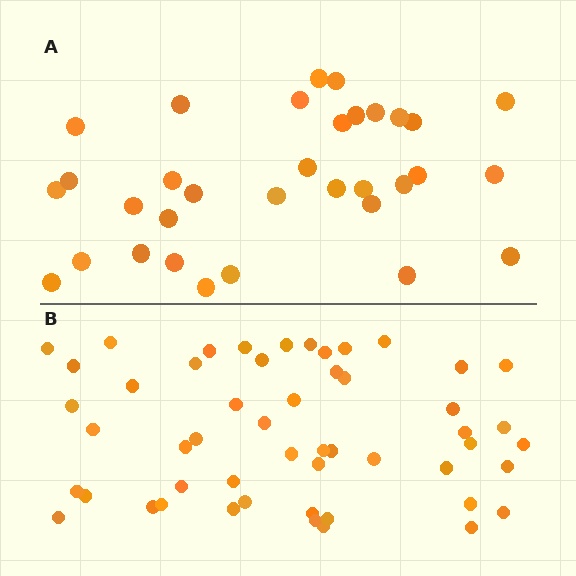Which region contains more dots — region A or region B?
Region B (the bottom region) has more dots.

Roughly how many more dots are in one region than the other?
Region B has approximately 20 more dots than region A.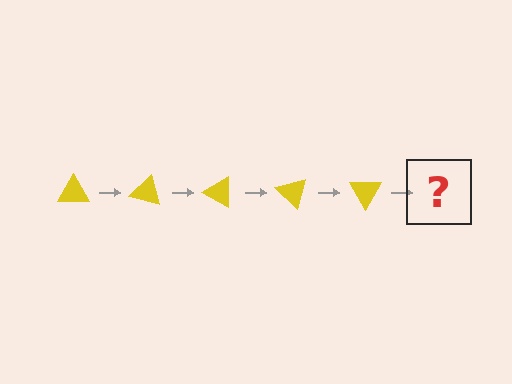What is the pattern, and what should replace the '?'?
The pattern is that the triangle rotates 15 degrees each step. The '?' should be a yellow triangle rotated 75 degrees.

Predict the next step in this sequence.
The next step is a yellow triangle rotated 75 degrees.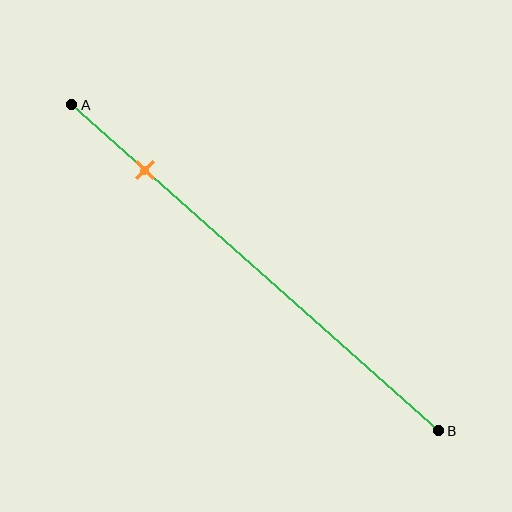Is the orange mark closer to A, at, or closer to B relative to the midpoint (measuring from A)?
The orange mark is closer to point A than the midpoint of segment AB.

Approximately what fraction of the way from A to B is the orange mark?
The orange mark is approximately 20% of the way from A to B.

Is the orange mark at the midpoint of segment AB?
No, the mark is at about 20% from A, not at the 50% midpoint.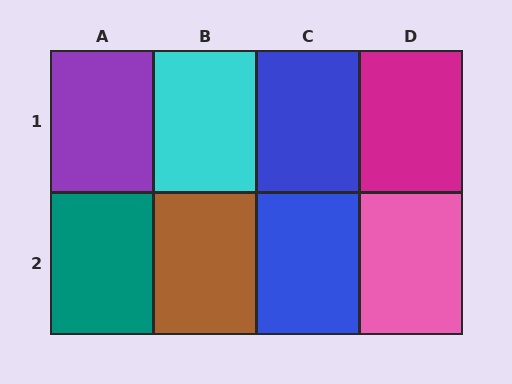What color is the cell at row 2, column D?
Pink.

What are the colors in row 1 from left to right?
Purple, cyan, blue, magenta.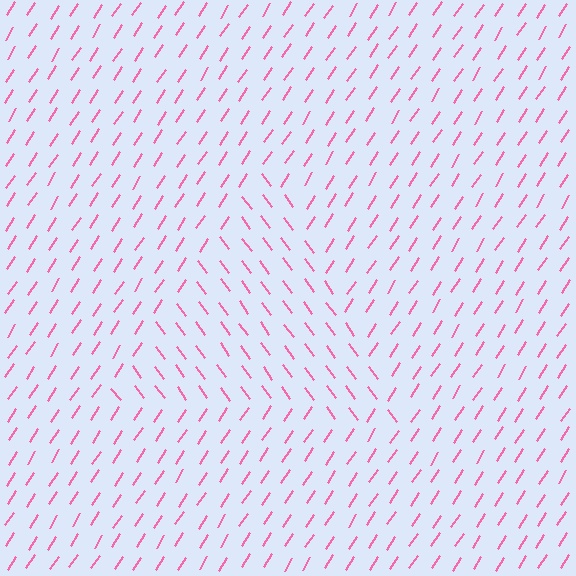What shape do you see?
I see a triangle.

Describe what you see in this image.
The image is filled with small pink line segments. A triangle region in the image has lines oriented differently from the surrounding lines, creating a visible texture boundary.